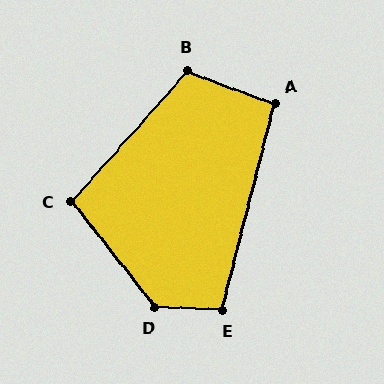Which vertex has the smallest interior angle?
A, at approximately 96 degrees.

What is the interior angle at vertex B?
Approximately 111 degrees (obtuse).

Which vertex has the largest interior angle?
D, at approximately 130 degrees.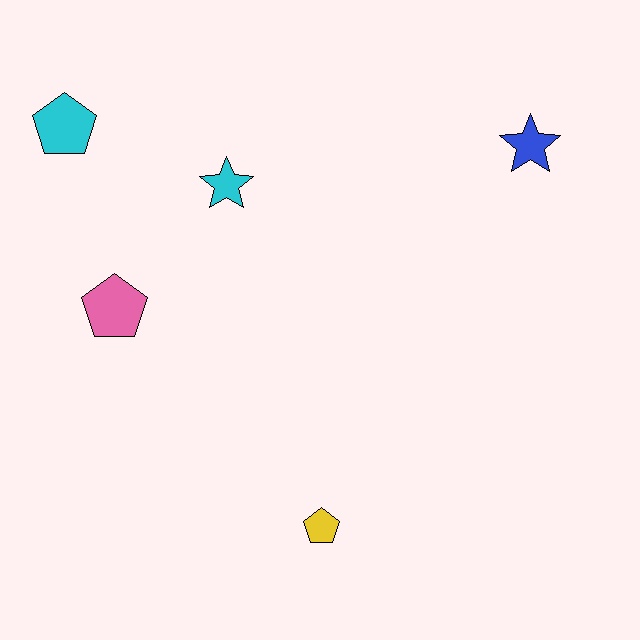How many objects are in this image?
There are 5 objects.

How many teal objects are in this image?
There are no teal objects.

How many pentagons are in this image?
There are 3 pentagons.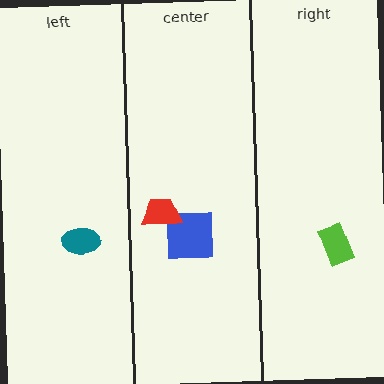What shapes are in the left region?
The teal ellipse.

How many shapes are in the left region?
1.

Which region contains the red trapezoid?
The center region.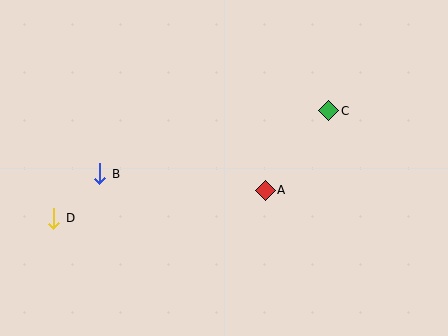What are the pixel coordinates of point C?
Point C is at (329, 111).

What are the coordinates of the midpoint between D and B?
The midpoint between D and B is at (77, 196).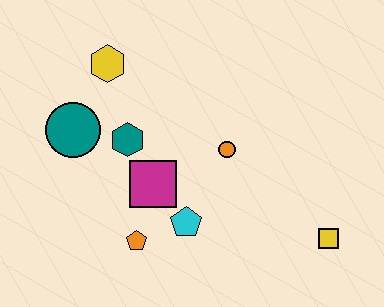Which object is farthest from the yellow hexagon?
The yellow square is farthest from the yellow hexagon.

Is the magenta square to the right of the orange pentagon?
Yes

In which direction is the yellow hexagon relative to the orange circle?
The yellow hexagon is to the left of the orange circle.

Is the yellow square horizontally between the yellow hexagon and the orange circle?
No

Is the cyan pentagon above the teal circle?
No